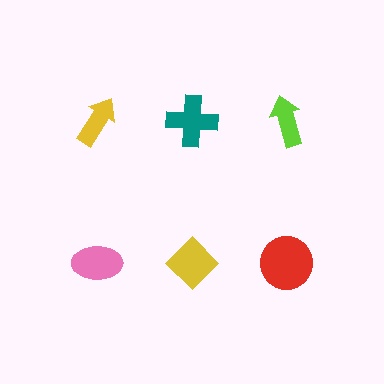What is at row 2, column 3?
A red circle.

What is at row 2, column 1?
A pink ellipse.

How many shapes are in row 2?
3 shapes.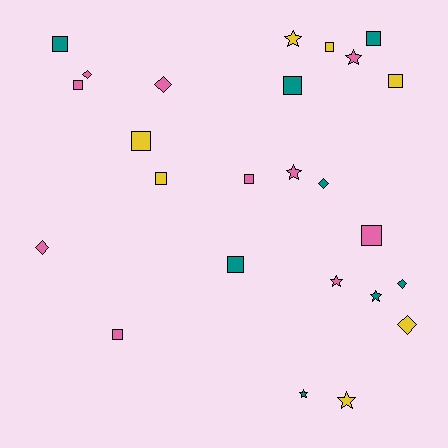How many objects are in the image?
There are 25 objects.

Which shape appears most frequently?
Square, with 12 objects.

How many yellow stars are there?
There are 2 yellow stars.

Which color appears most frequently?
Pink, with 10 objects.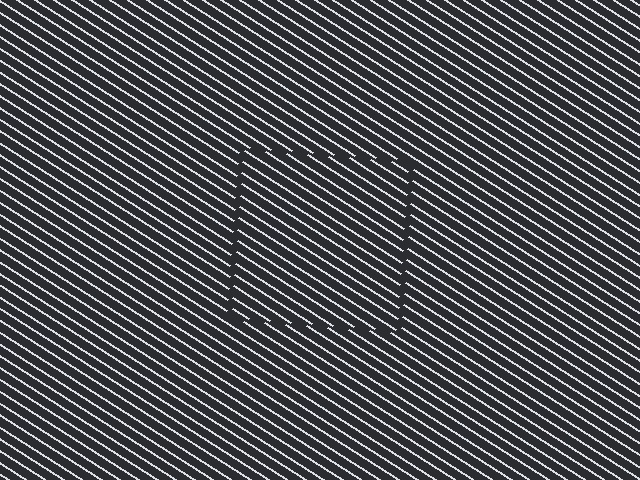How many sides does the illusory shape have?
4 sides — the line-ends trace a square.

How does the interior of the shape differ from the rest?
The interior of the shape contains the same grating, shifted by half a period — the contour is defined by the phase discontinuity where line-ends from the inner and outer gratings abut.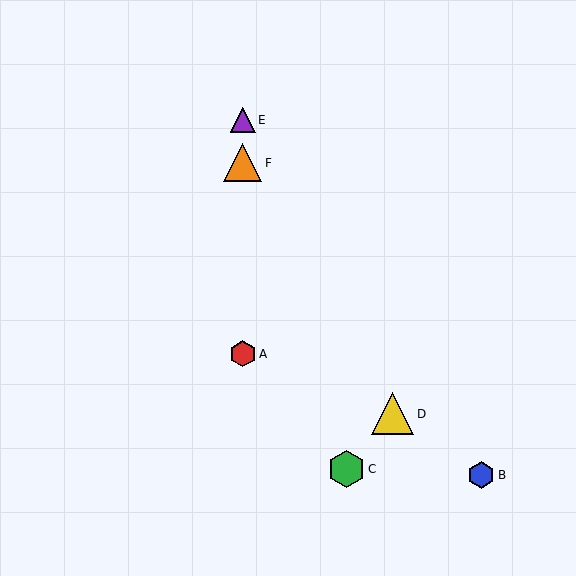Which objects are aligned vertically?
Objects A, E, F are aligned vertically.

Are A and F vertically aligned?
Yes, both are at x≈243.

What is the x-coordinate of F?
Object F is at x≈243.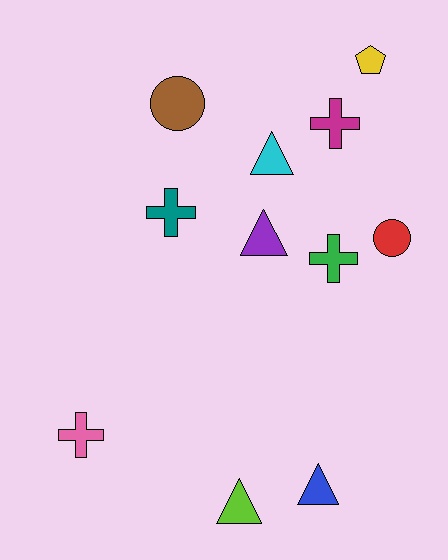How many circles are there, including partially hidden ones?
There are 2 circles.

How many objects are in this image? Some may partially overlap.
There are 11 objects.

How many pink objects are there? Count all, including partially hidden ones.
There is 1 pink object.